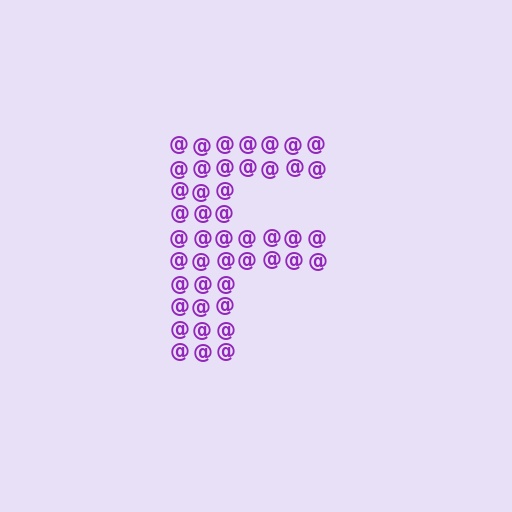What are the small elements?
The small elements are at signs.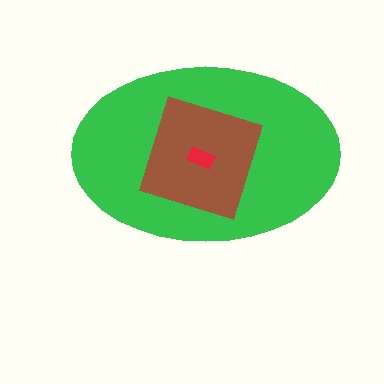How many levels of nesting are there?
3.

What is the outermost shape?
The green ellipse.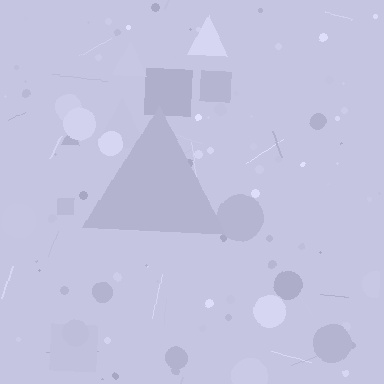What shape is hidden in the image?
A triangle is hidden in the image.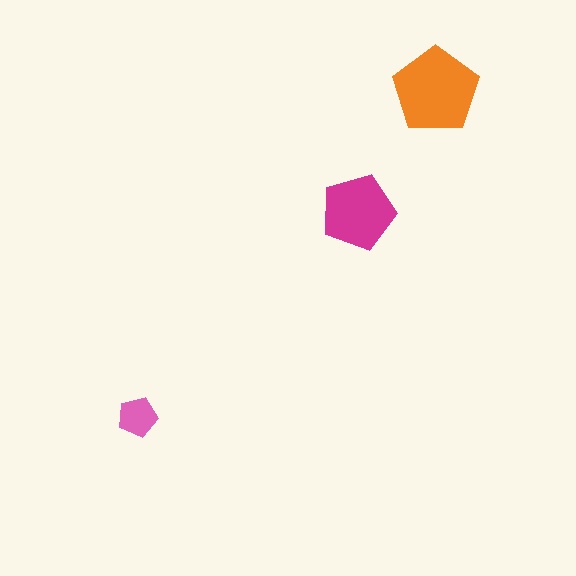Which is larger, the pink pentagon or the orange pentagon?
The orange one.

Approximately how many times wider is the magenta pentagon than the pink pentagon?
About 2 times wider.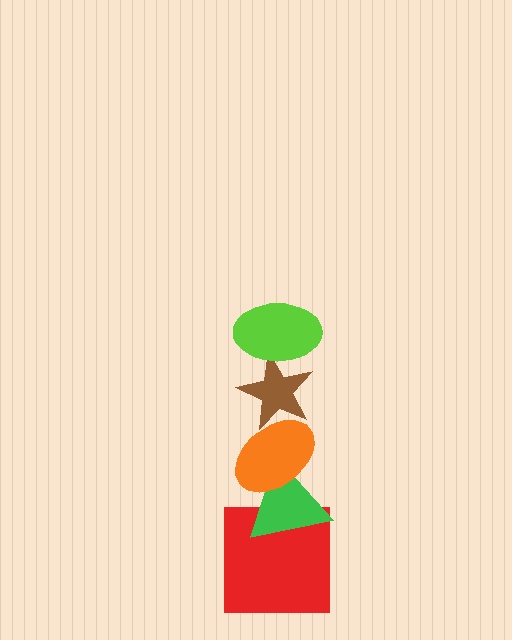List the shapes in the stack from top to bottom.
From top to bottom: the lime ellipse, the brown star, the orange ellipse, the green triangle, the red square.